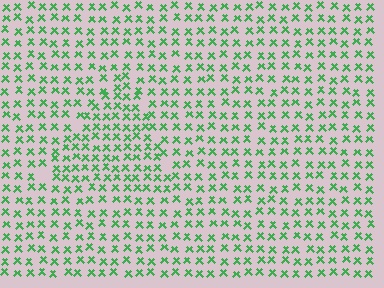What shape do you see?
I see a triangle.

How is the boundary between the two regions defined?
The boundary is defined by a change in element density (approximately 1.4x ratio). All elements are the same color, size, and shape.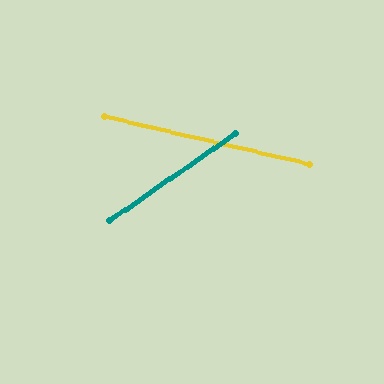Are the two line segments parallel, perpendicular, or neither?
Neither parallel nor perpendicular — they differ by about 48°.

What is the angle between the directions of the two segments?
Approximately 48 degrees.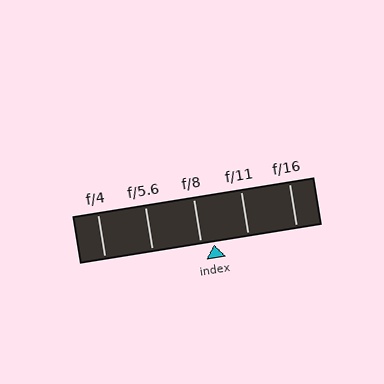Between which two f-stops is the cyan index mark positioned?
The index mark is between f/8 and f/11.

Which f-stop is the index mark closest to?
The index mark is closest to f/8.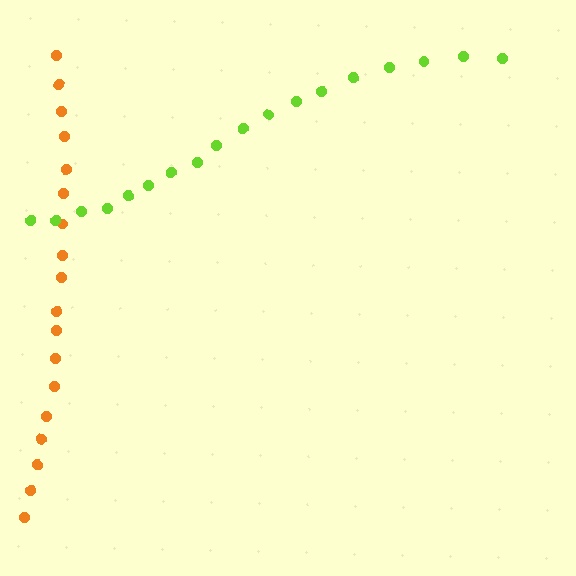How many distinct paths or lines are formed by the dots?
There are 2 distinct paths.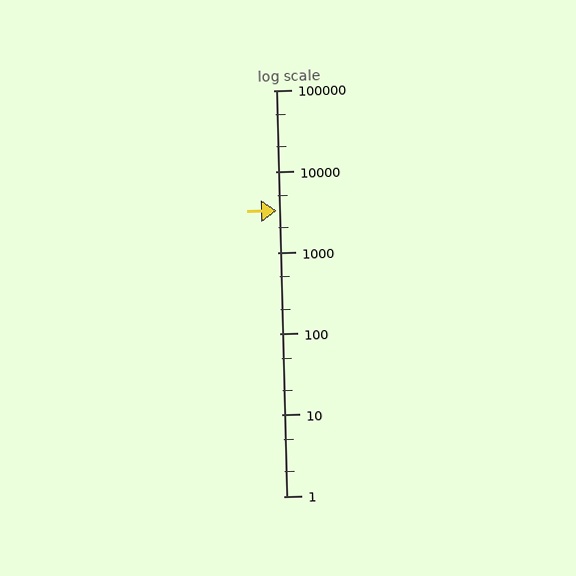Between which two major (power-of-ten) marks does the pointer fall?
The pointer is between 1000 and 10000.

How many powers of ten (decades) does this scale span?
The scale spans 5 decades, from 1 to 100000.